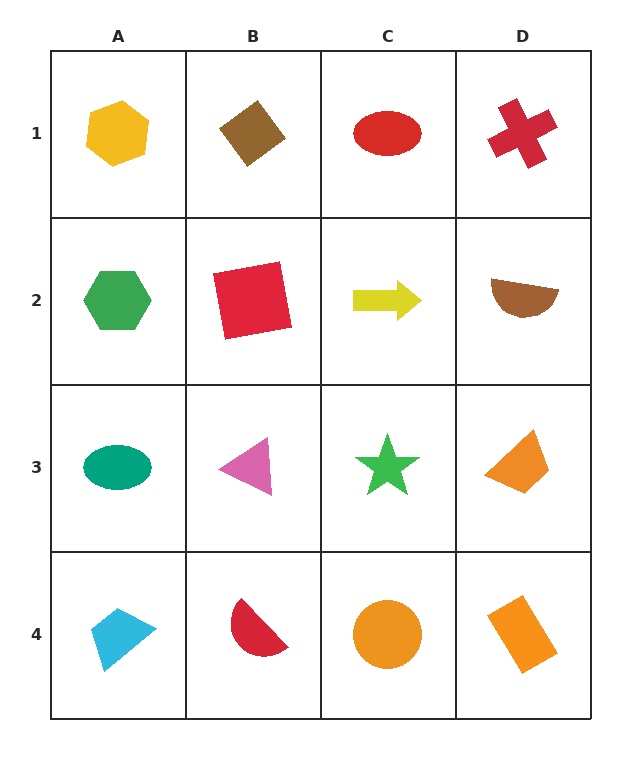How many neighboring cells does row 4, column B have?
3.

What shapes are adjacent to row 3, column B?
A red square (row 2, column B), a red semicircle (row 4, column B), a teal ellipse (row 3, column A), a green star (row 3, column C).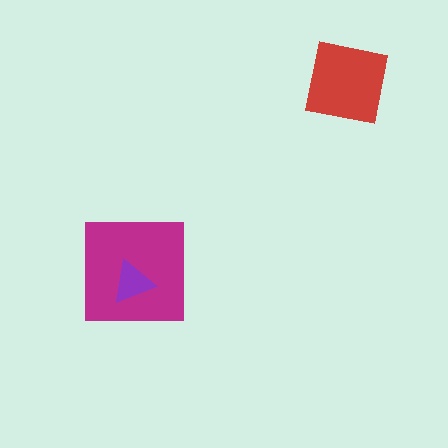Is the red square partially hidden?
No, no other shape covers it.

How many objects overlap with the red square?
0 objects overlap with the red square.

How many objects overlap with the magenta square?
1 object overlaps with the magenta square.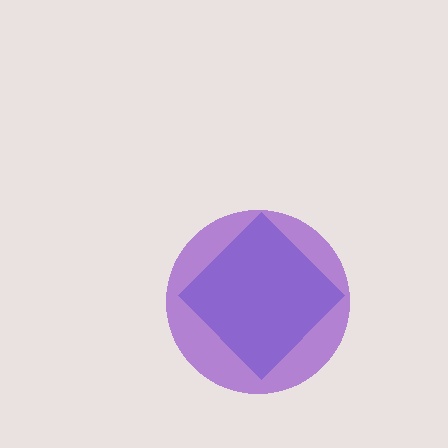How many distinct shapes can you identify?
There are 2 distinct shapes: a blue diamond, a purple circle.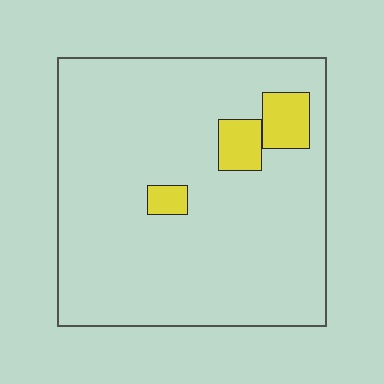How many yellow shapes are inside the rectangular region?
3.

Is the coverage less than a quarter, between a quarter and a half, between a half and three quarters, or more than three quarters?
Less than a quarter.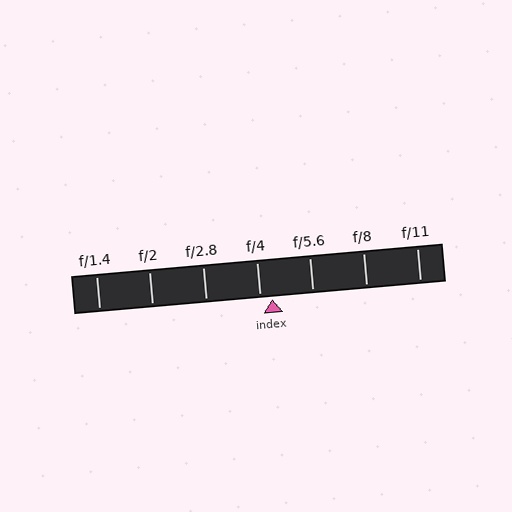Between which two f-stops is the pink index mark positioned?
The index mark is between f/4 and f/5.6.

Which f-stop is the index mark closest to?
The index mark is closest to f/4.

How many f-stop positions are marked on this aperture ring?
There are 7 f-stop positions marked.